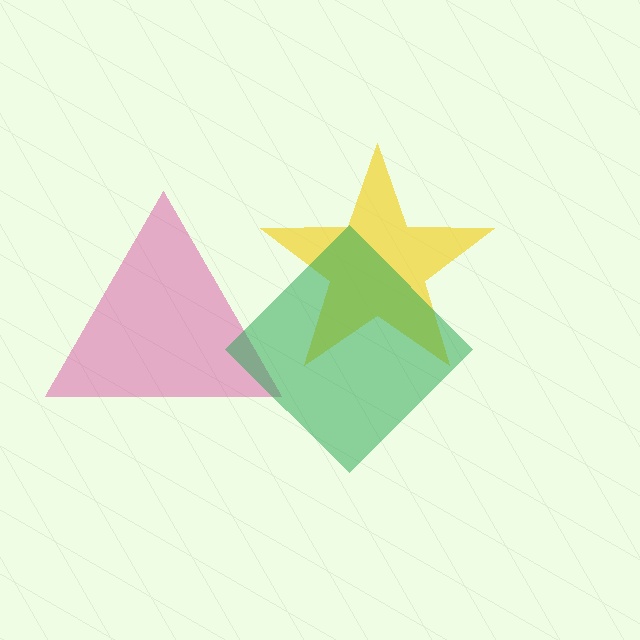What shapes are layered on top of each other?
The layered shapes are: a yellow star, a magenta triangle, a green diamond.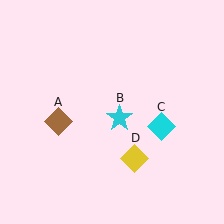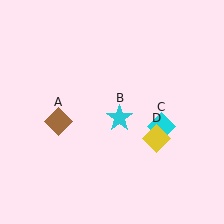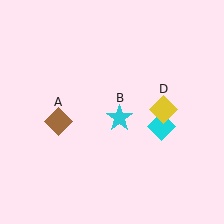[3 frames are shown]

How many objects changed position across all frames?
1 object changed position: yellow diamond (object D).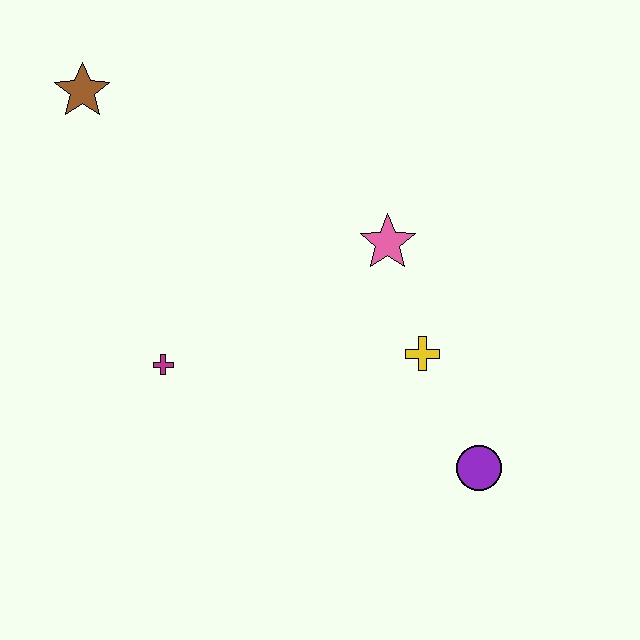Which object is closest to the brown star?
The magenta cross is closest to the brown star.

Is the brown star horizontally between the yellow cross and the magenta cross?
No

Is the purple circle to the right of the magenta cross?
Yes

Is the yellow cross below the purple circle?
No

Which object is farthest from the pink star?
The brown star is farthest from the pink star.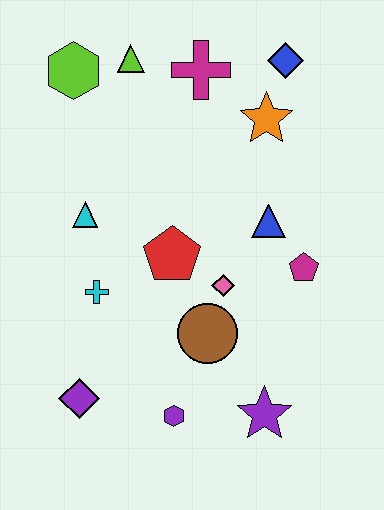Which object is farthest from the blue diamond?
The purple diamond is farthest from the blue diamond.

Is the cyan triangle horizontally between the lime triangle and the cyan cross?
No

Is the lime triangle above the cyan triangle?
Yes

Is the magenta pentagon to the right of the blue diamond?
Yes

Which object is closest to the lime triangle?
The lime hexagon is closest to the lime triangle.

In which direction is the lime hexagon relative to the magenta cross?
The lime hexagon is to the left of the magenta cross.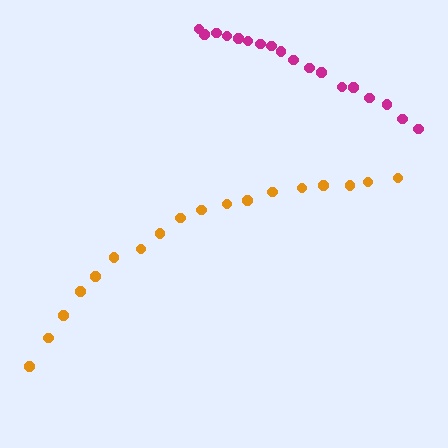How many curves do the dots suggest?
There are 2 distinct paths.